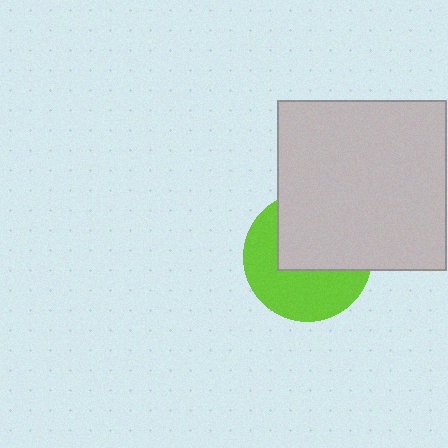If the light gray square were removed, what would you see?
You would see the complete lime circle.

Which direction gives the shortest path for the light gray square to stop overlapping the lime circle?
Moving up gives the shortest separation.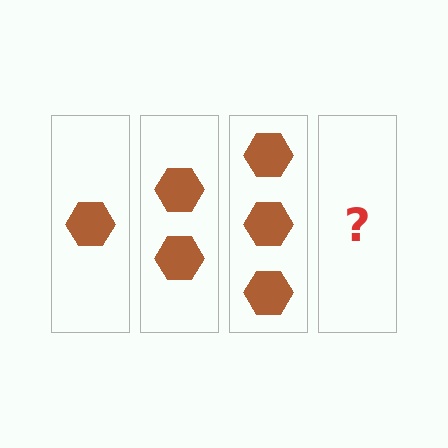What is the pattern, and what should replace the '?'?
The pattern is that each step adds one more hexagon. The '?' should be 4 hexagons.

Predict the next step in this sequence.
The next step is 4 hexagons.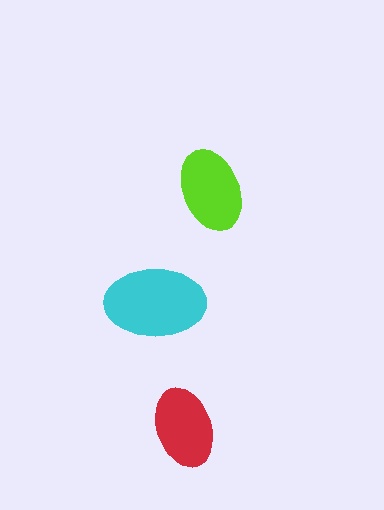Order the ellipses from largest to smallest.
the cyan one, the lime one, the red one.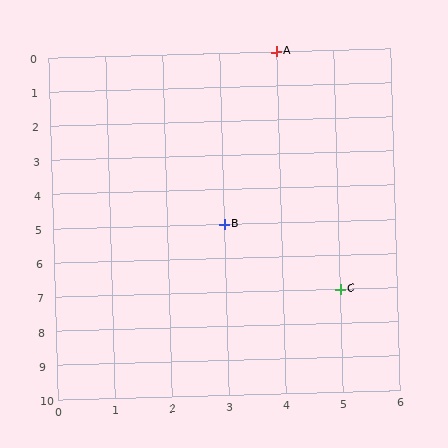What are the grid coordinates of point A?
Point A is at grid coordinates (4, 0).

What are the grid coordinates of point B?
Point B is at grid coordinates (3, 5).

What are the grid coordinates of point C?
Point C is at grid coordinates (5, 7).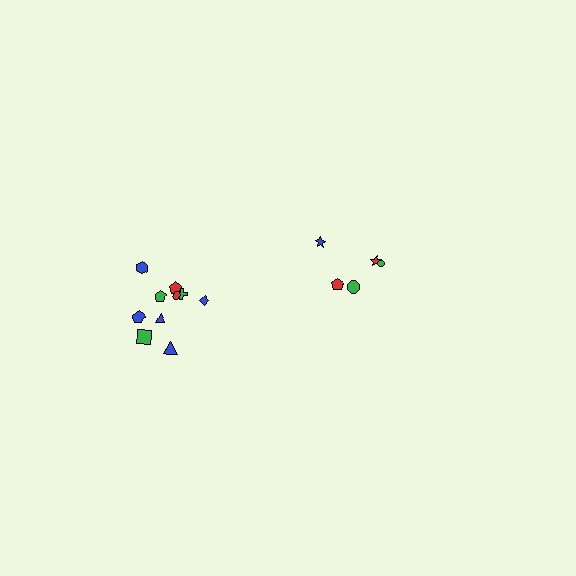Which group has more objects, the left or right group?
The left group.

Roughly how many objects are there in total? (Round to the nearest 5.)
Roughly 15 objects in total.